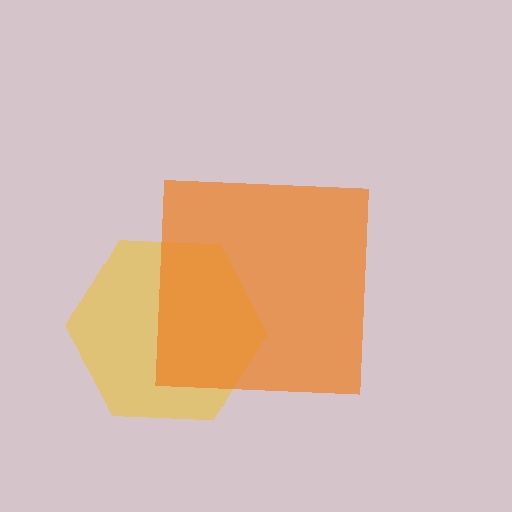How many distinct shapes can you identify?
There are 2 distinct shapes: a yellow hexagon, an orange square.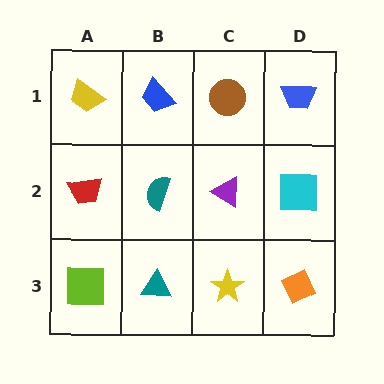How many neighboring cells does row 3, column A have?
2.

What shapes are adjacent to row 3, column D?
A cyan square (row 2, column D), a yellow star (row 3, column C).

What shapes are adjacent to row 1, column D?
A cyan square (row 2, column D), a brown circle (row 1, column C).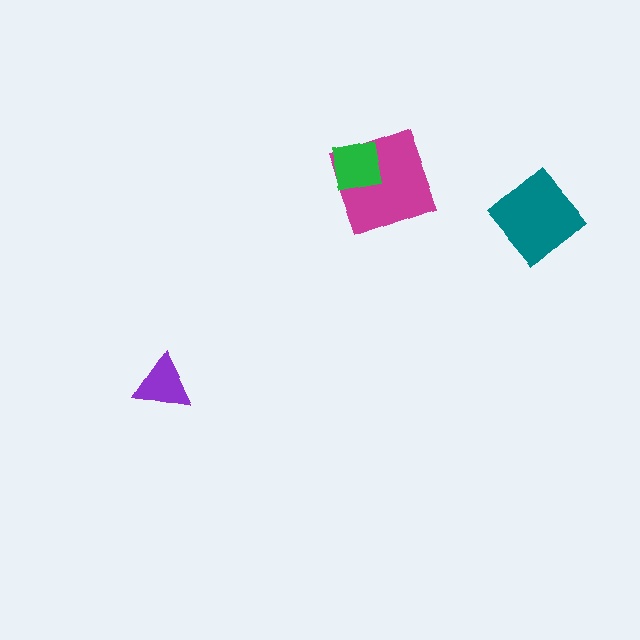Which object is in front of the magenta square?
The green square is in front of the magenta square.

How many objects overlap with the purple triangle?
0 objects overlap with the purple triangle.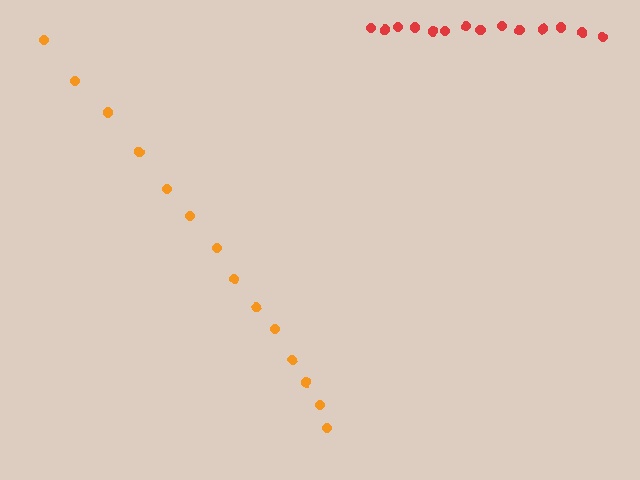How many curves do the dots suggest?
There are 2 distinct paths.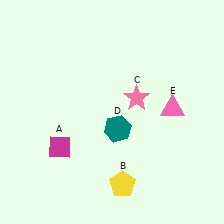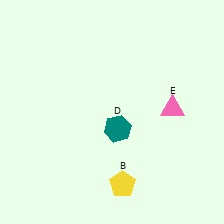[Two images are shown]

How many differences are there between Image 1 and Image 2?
There are 2 differences between the two images.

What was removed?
The pink star (C), the magenta diamond (A) were removed in Image 2.